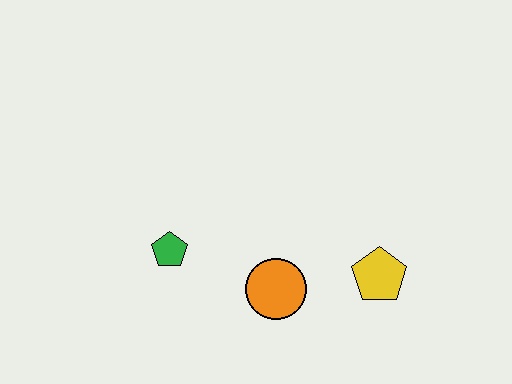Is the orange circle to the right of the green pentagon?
Yes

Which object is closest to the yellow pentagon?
The orange circle is closest to the yellow pentagon.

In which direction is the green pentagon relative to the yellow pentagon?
The green pentagon is to the left of the yellow pentagon.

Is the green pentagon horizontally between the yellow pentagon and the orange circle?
No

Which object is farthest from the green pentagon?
The yellow pentagon is farthest from the green pentagon.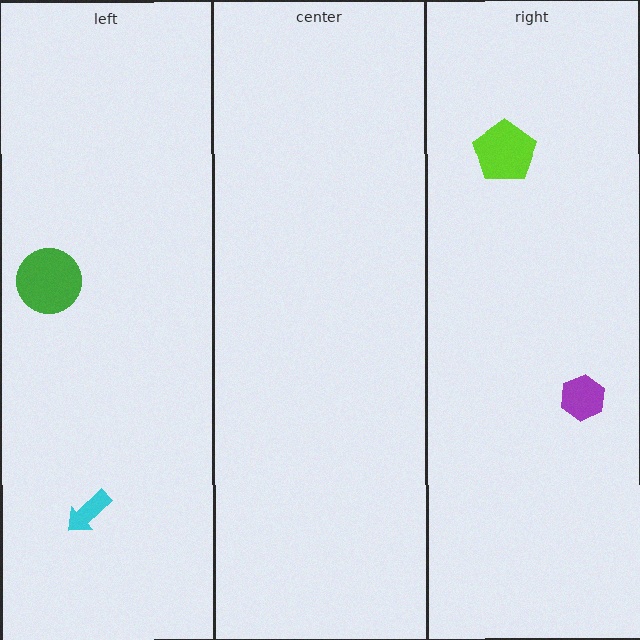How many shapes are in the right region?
2.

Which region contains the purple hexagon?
The right region.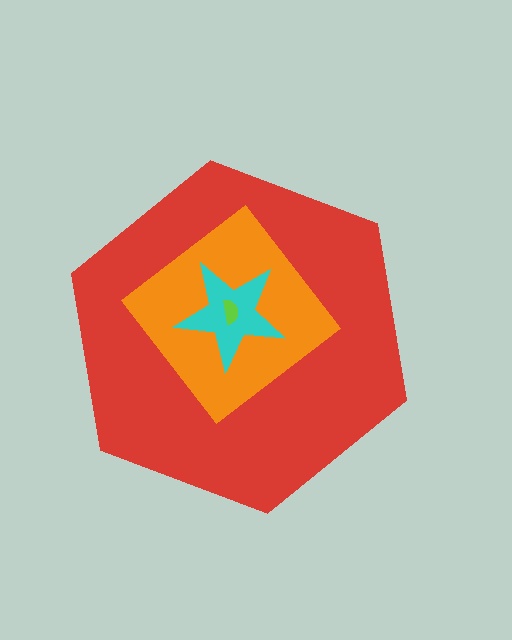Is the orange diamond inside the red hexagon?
Yes.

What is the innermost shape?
The lime semicircle.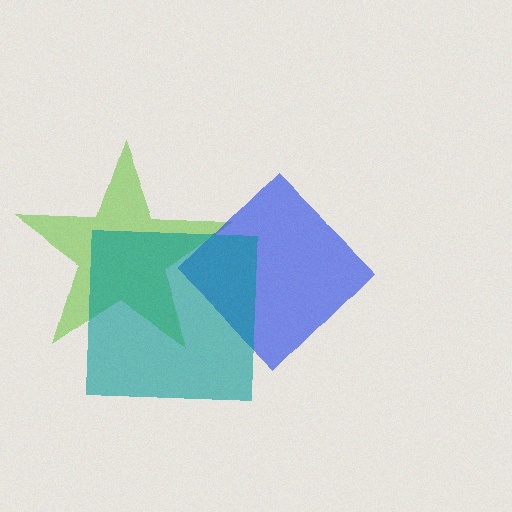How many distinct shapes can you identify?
There are 3 distinct shapes: a lime star, a blue diamond, a teal square.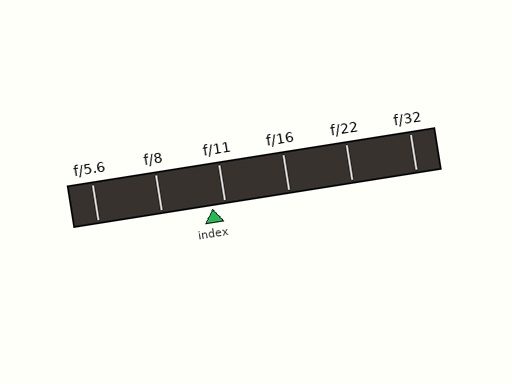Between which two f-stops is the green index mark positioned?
The index mark is between f/8 and f/11.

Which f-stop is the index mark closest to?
The index mark is closest to f/11.